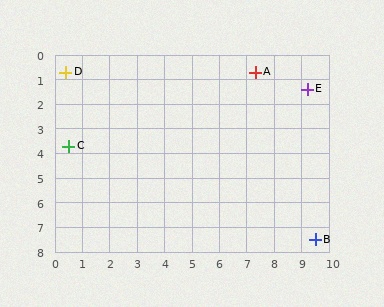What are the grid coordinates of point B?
Point B is at approximately (9.5, 7.5).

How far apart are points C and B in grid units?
Points C and B are about 9.8 grid units apart.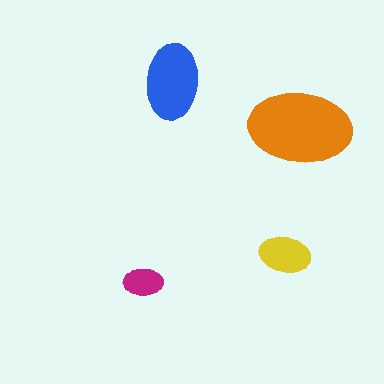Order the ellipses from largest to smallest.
the orange one, the blue one, the yellow one, the magenta one.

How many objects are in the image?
There are 4 objects in the image.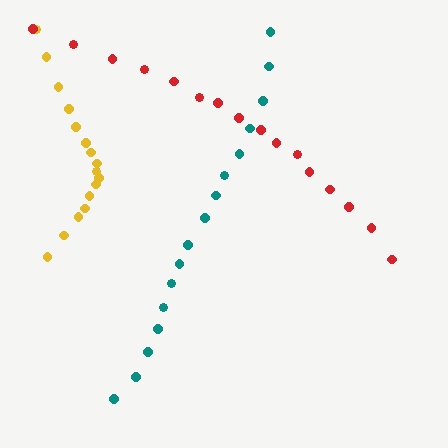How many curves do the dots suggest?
There are 3 distinct paths.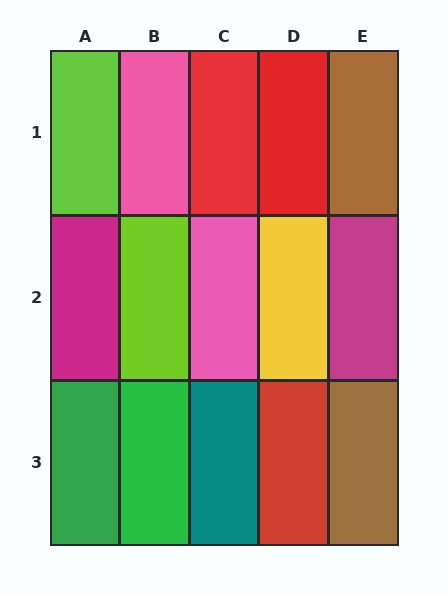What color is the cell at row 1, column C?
Red.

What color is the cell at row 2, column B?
Lime.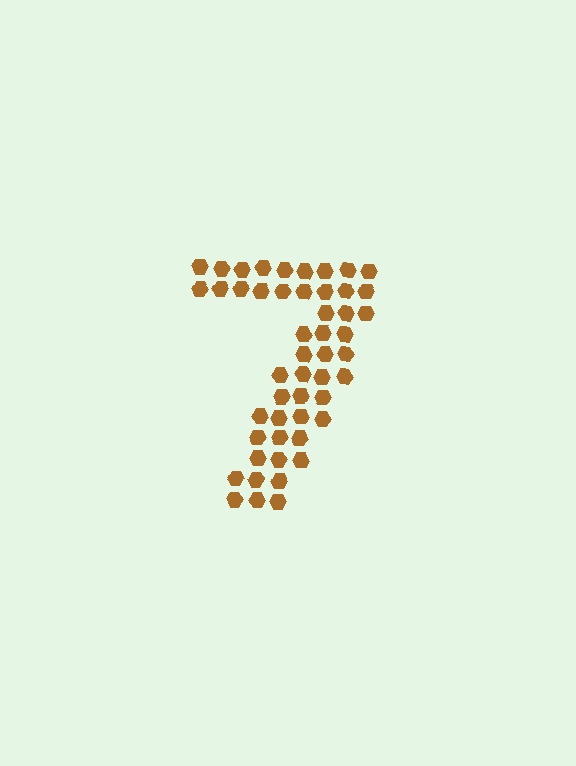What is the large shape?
The large shape is the digit 7.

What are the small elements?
The small elements are hexagons.